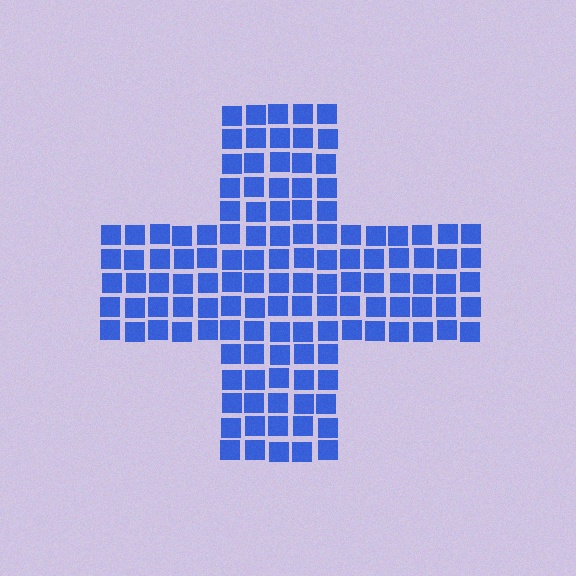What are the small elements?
The small elements are squares.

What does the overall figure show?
The overall figure shows a cross.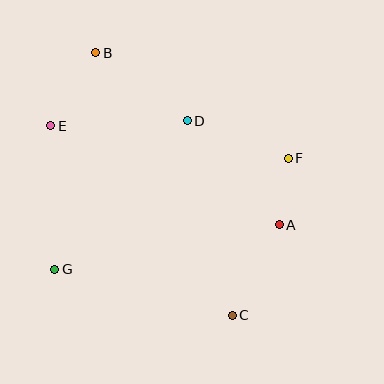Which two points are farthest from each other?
Points B and C are farthest from each other.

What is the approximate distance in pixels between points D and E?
The distance between D and E is approximately 136 pixels.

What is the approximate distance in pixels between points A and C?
The distance between A and C is approximately 102 pixels.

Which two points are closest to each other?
Points A and F are closest to each other.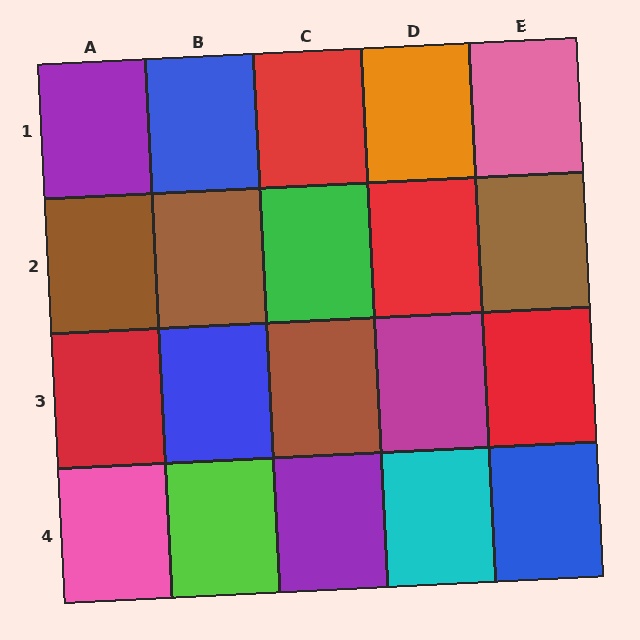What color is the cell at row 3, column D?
Magenta.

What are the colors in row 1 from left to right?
Purple, blue, red, orange, pink.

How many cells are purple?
2 cells are purple.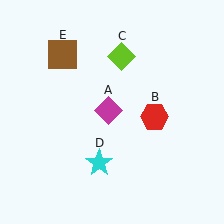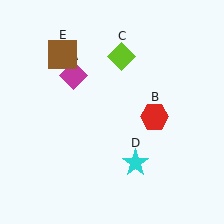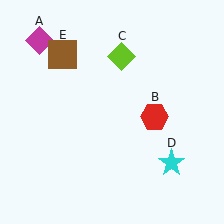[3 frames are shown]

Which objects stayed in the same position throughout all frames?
Red hexagon (object B) and lime diamond (object C) and brown square (object E) remained stationary.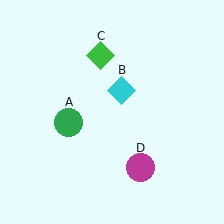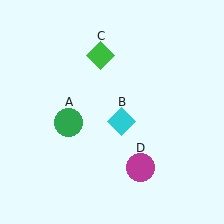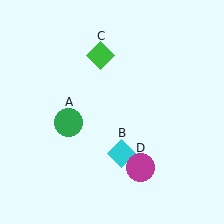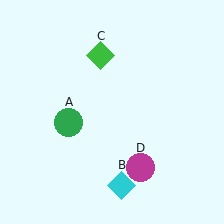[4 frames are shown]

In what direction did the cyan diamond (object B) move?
The cyan diamond (object B) moved down.